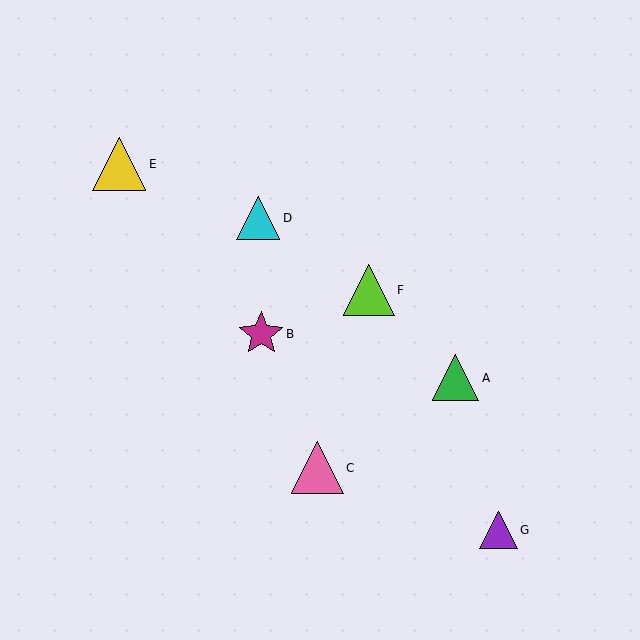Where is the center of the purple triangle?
The center of the purple triangle is at (499, 530).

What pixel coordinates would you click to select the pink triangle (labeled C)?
Click at (317, 468) to select the pink triangle C.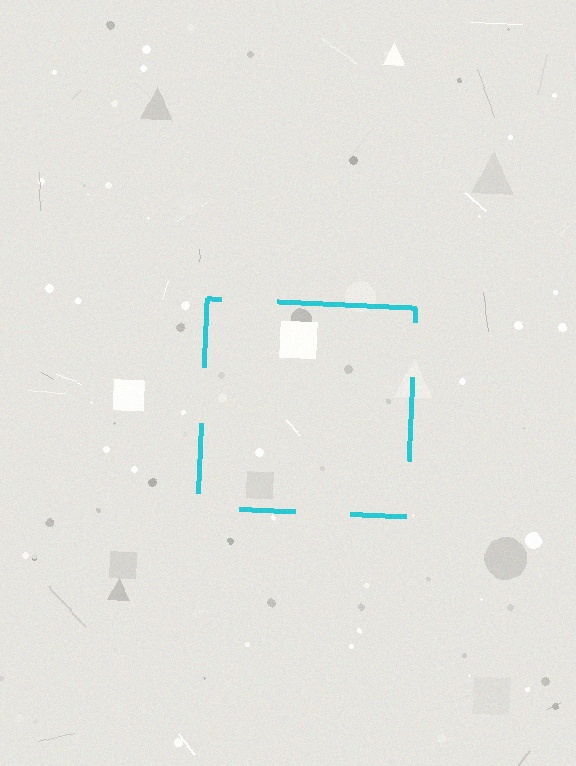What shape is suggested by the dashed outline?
The dashed outline suggests a square.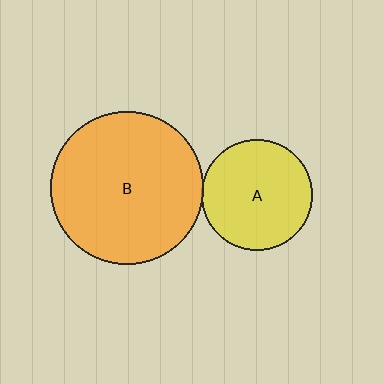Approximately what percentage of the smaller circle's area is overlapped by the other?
Approximately 5%.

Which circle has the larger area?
Circle B (orange).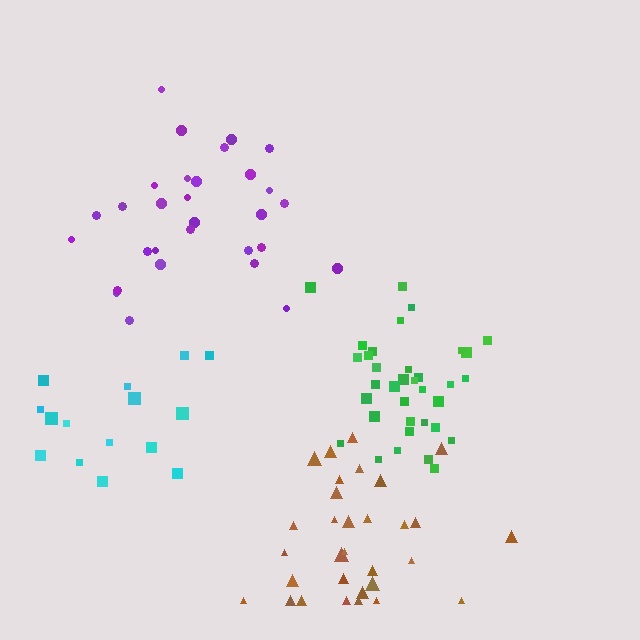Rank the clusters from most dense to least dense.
green, brown, purple, cyan.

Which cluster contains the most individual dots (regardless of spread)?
Green (35).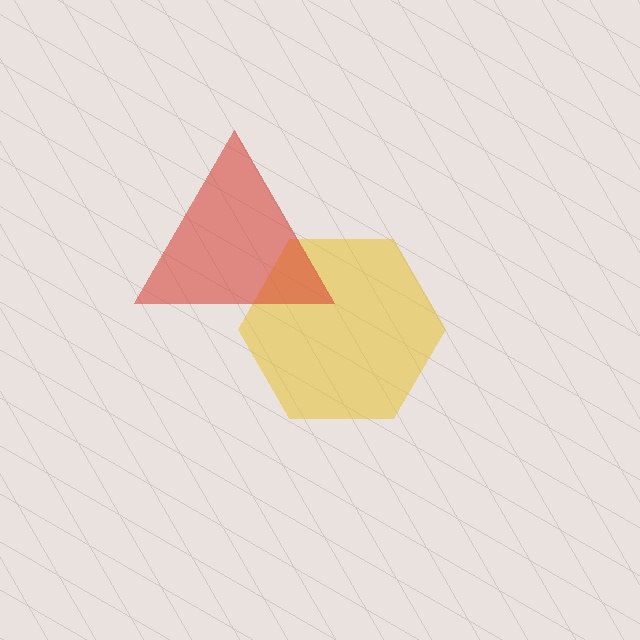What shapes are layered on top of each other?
The layered shapes are: a yellow hexagon, a red triangle.